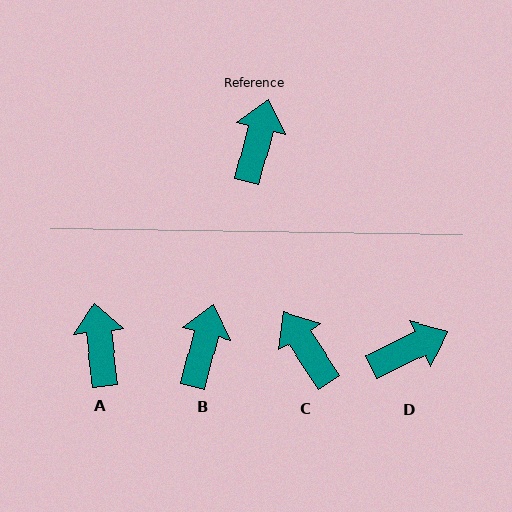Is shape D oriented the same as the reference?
No, it is off by about 50 degrees.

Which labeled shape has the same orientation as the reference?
B.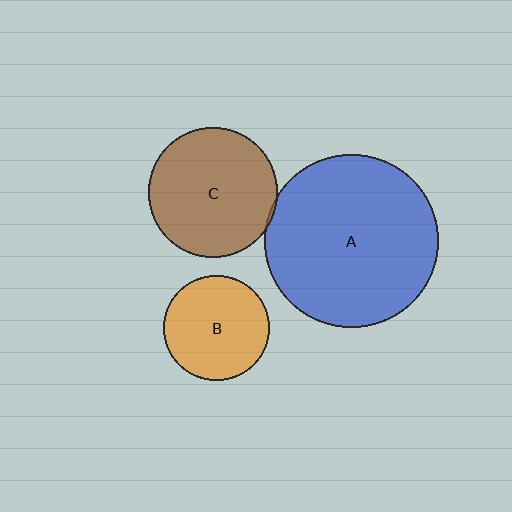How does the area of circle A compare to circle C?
Approximately 1.8 times.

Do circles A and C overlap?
Yes.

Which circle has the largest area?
Circle A (blue).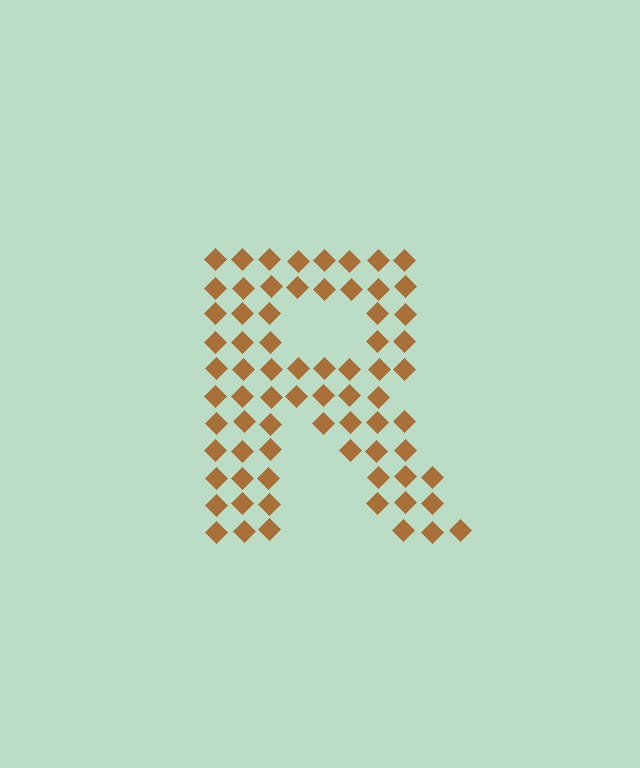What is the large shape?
The large shape is the letter R.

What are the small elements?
The small elements are diamonds.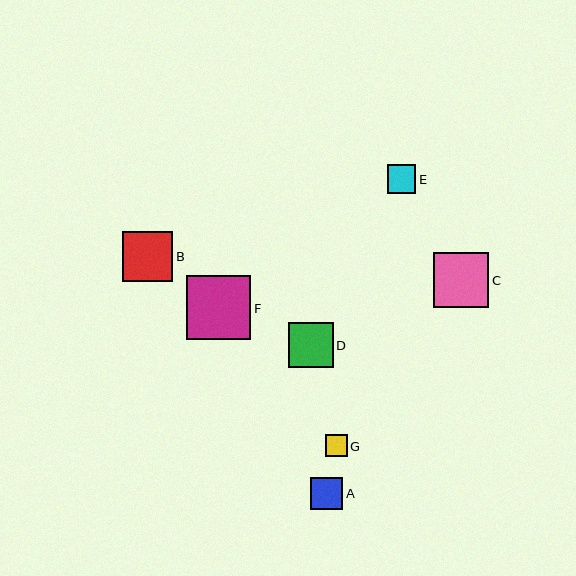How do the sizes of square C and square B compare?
Square C and square B are approximately the same size.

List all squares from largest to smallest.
From largest to smallest: F, C, B, D, A, E, G.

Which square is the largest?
Square F is the largest with a size of approximately 64 pixels.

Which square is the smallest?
Square G is the smallest with a size of approximately 22 pixels.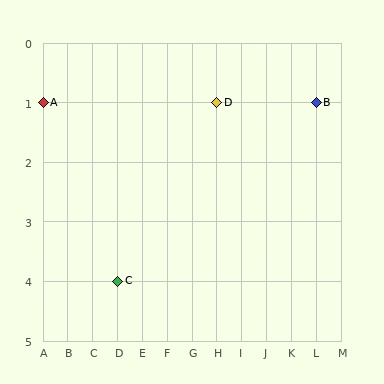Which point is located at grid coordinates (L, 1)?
Point B is at (L, 1).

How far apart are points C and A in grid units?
Points C and A are 3 columns and 3 rows apart (about 4.2 grid units diagonally).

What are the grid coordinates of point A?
Point A is at grid coordinates (A, 1).